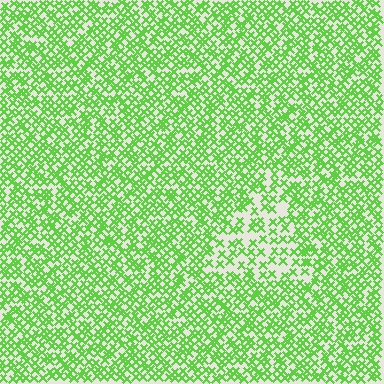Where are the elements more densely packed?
The elements are more densely packed outside the triangle boundary.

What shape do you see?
I see a triangle.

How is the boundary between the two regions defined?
The boundary is defined by a change in element density (approximately 1.9x ratio). All elements are the same color, size, and shape.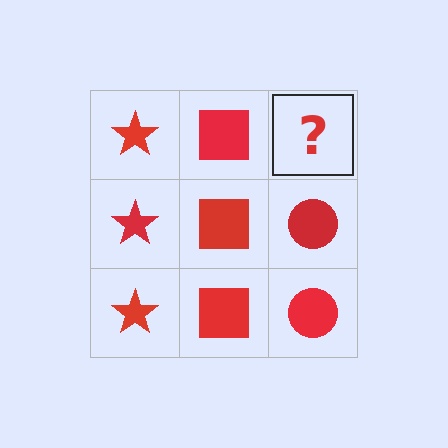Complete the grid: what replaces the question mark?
The question mark should be replaced with a red circle.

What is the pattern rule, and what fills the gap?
The rule is that each column has a consistent shape. The gap should be filled with a red circle.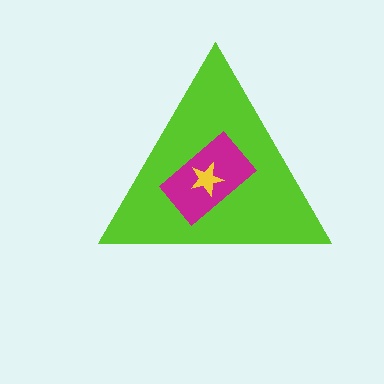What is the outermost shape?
The lime triangle.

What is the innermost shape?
The yellow star.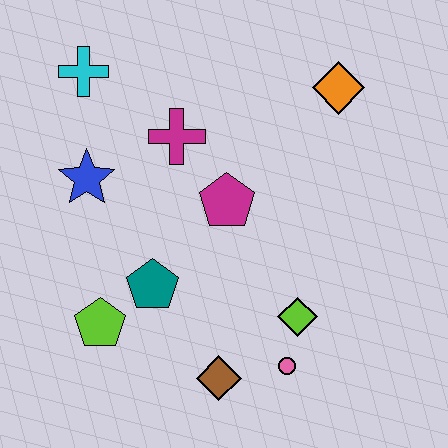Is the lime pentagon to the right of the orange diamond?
No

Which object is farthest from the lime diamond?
The cyan cross is farthest from the lime diamond.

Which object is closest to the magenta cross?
The magenta pentagon is closest to the magenta cross.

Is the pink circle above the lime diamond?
No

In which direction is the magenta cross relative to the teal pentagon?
The magenta cross is above the teal pentagon.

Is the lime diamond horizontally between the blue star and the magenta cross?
No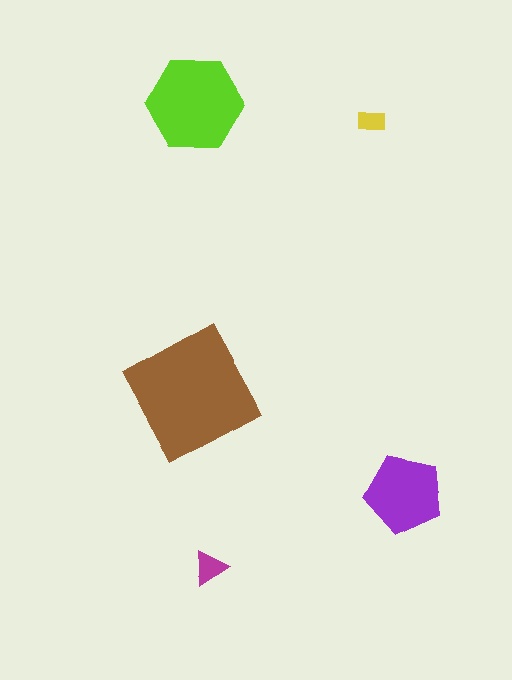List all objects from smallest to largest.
The yellow rectangle, the magenta triangle, the purple pentagon, the lime hexagon, the brown square.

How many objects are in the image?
There are 5 objects in the image.